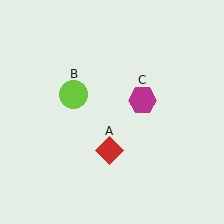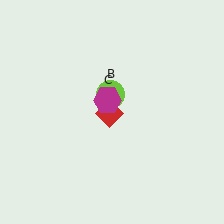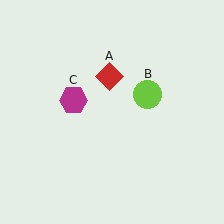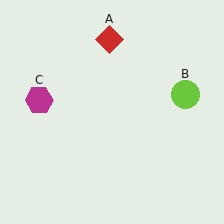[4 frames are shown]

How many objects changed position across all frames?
3 objects changed position: red diamond (object A), lime circle (object B), magenta hexagon (object C).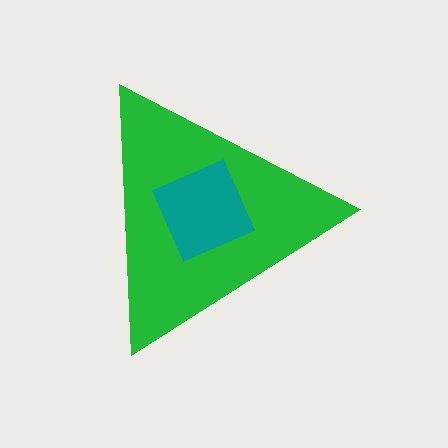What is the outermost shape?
The green triangle.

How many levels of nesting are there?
2.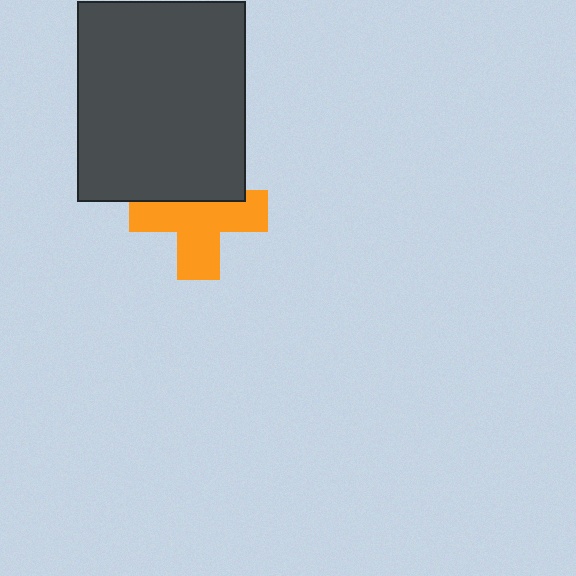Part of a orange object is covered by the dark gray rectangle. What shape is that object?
It is a cross.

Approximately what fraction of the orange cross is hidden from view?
Roughly 35% of the orange cross is hidden behind the dark gray rectangle.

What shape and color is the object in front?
The object in front is a dark gray rectangle.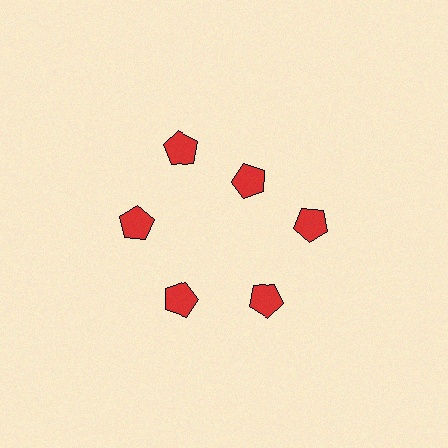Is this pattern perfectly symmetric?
No. The 6 red pentagons are arranged in a ring, but one element near the 1 o'clock position is pulled inward toward the center, breaking the 6-fold rotational symmetry.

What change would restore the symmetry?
The symmetry would be restored by moving it outward, back onto the ring so that all 6 pentagons sit at equal angles and equal distance from the center.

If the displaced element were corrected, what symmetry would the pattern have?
It would have 6-fold rotational symmetry — the pattern would map onto itself every 60 degrees.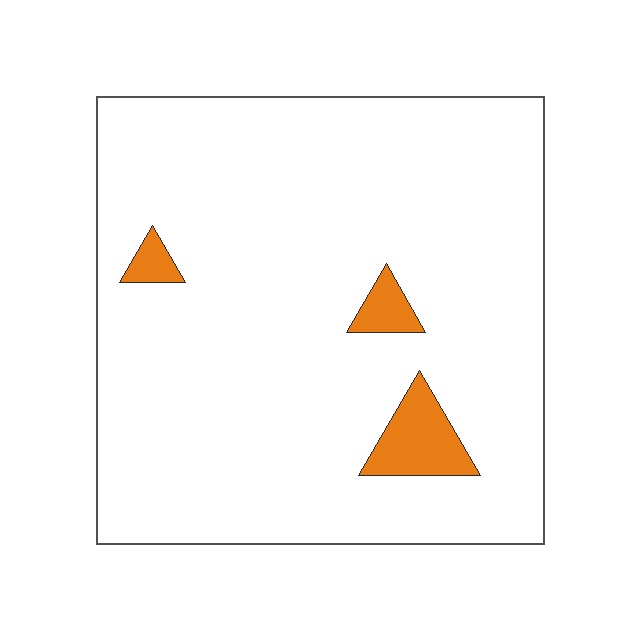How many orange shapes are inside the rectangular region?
3.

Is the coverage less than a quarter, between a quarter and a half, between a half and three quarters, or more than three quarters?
Less than a quarter.